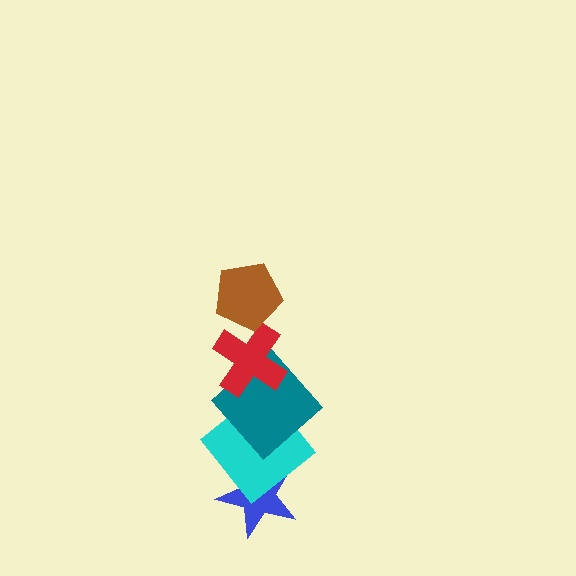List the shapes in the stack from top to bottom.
From top to bottom: the brown pentagon, the red cross, the teal diamond, the cyan diamond, the blue star.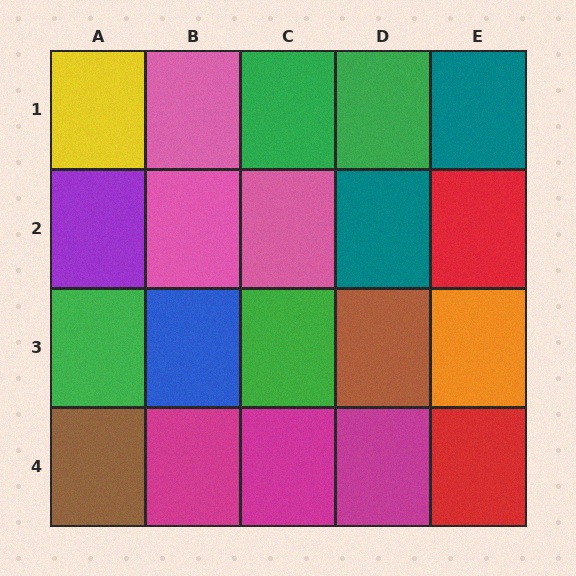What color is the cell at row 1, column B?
Pink.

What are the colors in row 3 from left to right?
Green, blue, green, brown, orange.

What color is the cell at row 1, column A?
Yellow.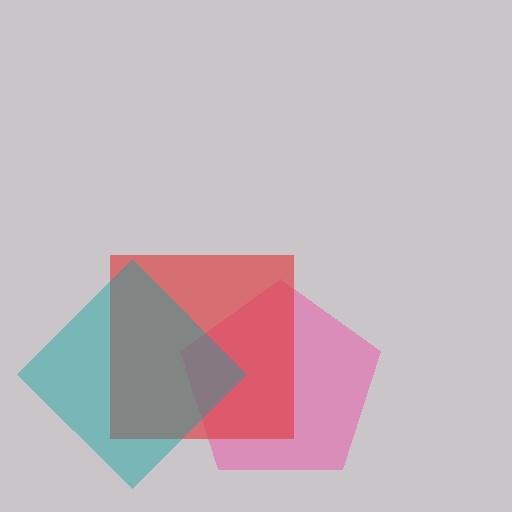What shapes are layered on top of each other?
The layered shapes are: a pink pentagon, a red square, a teal diamond.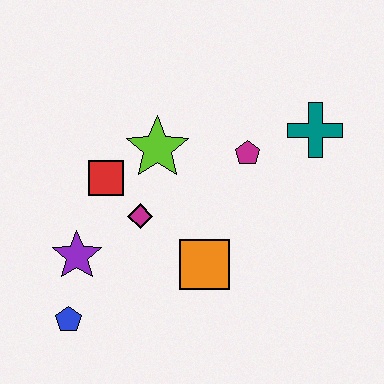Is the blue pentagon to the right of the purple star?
No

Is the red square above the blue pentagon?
Yes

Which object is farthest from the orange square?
The teal cross is farthest from the orange square.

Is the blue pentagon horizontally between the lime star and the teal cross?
No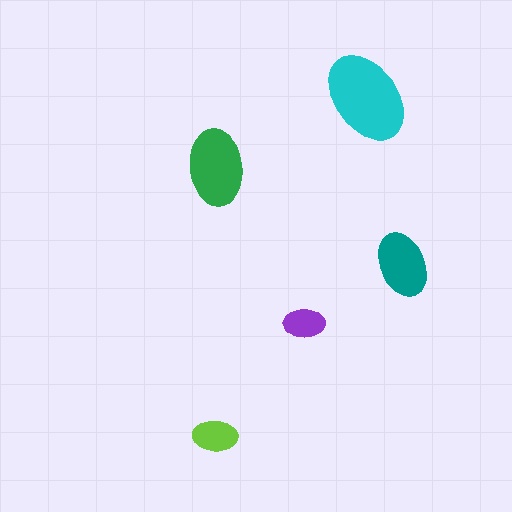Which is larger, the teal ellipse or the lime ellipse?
The teal one.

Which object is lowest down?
The lime ellipse is bottommost.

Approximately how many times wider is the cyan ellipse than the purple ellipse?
About 2 times wider.